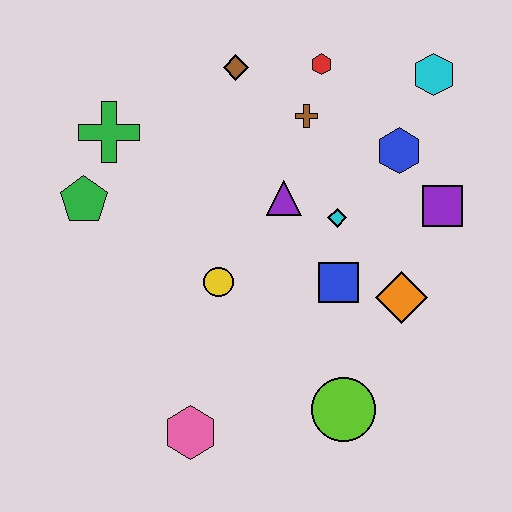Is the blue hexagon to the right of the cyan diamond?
Yes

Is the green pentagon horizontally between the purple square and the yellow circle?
No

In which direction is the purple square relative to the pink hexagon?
The purple square is to the right of the pink hexagon.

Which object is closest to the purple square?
The blue hexagon is closest to the purple square.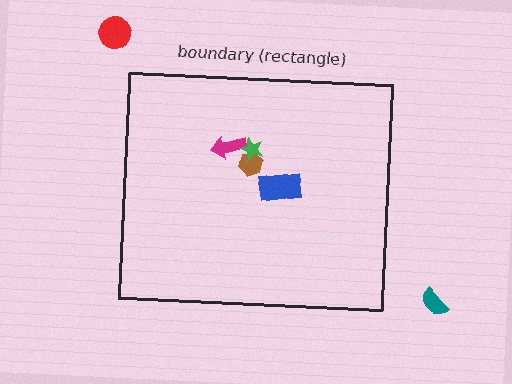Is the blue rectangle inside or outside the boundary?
Inside.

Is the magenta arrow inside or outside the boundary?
Inside.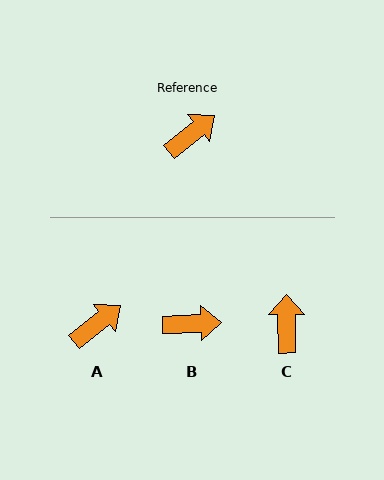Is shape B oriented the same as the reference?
No, it is off by about 36 degrees.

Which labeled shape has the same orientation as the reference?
A.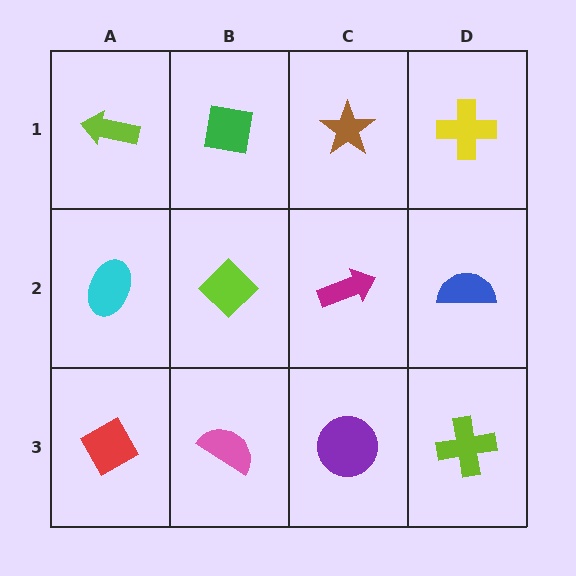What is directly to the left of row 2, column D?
A magenta arrow.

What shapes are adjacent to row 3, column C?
A magenta arrow (row 2, column C), a pink semicircle (row 3, column B), a lime cross (row 3, column D).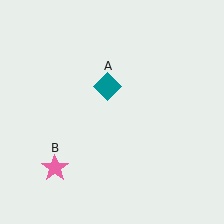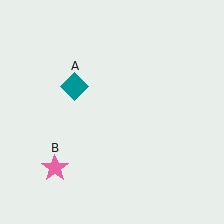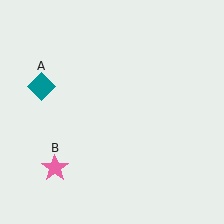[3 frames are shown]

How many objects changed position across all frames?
1 object changed position: teal diamond (object A).